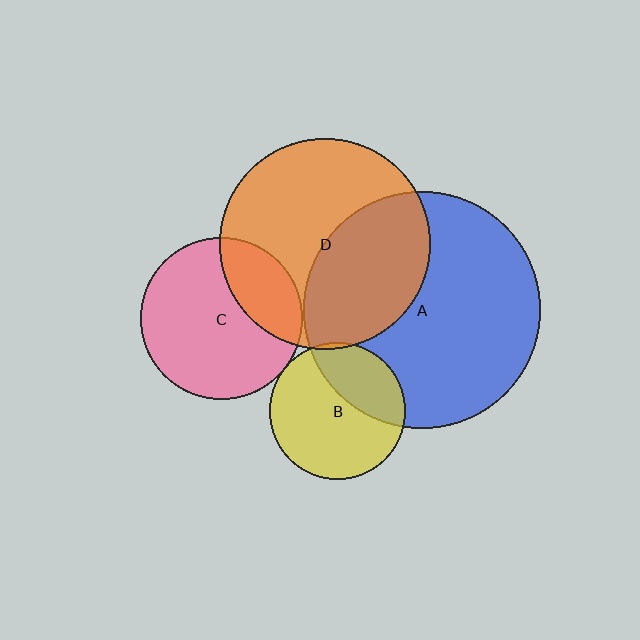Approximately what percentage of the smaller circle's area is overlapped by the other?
Approximately 5%.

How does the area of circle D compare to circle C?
Approximately 1.7 times.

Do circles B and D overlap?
Yes.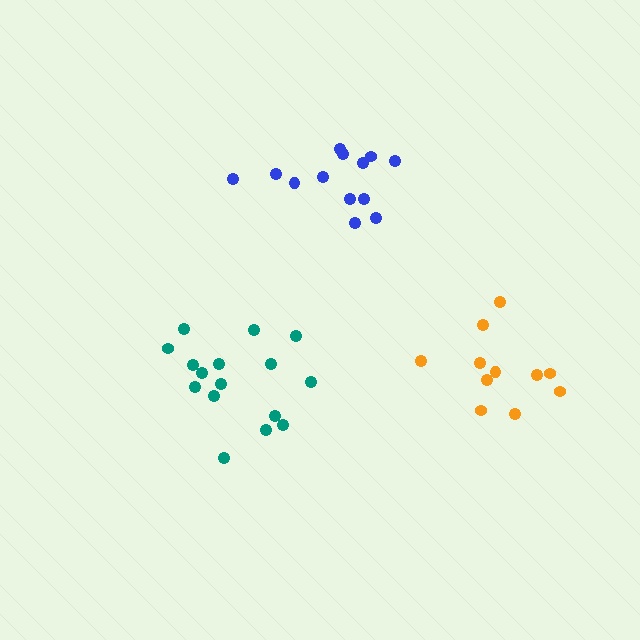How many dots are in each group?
Group 1: 11 dots, Group 2: 13 dots, Group 3: 16 dots (40 total).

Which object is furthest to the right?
The orange cluster is rightmost.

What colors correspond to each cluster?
The clusters are colored: orange, blue, teal.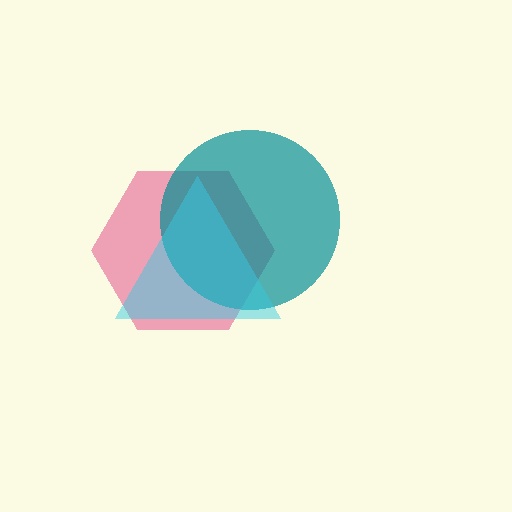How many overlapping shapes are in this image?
There are 3 overlapping shapes in the image.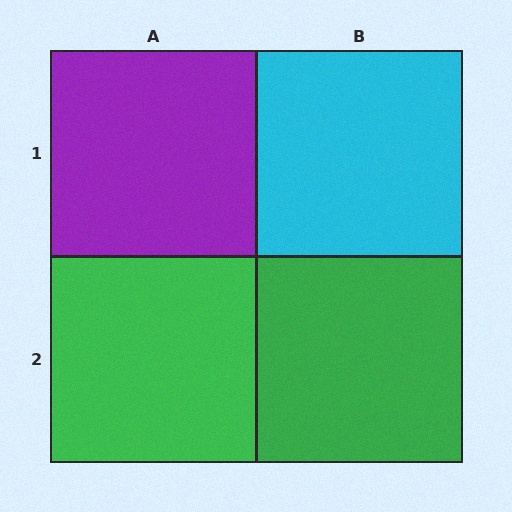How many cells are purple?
1 cell is purple.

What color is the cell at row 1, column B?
Cyan.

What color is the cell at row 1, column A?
Purple.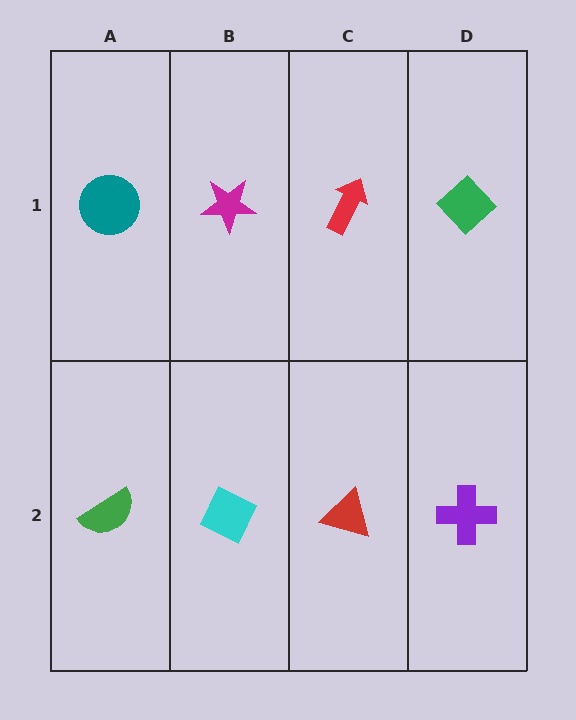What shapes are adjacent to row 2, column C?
A red arrow (row 1, column C), a cyan diamond (row 2, column B), a purple cross (row 2, column D).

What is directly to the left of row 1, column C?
A magenta star.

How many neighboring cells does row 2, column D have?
2.